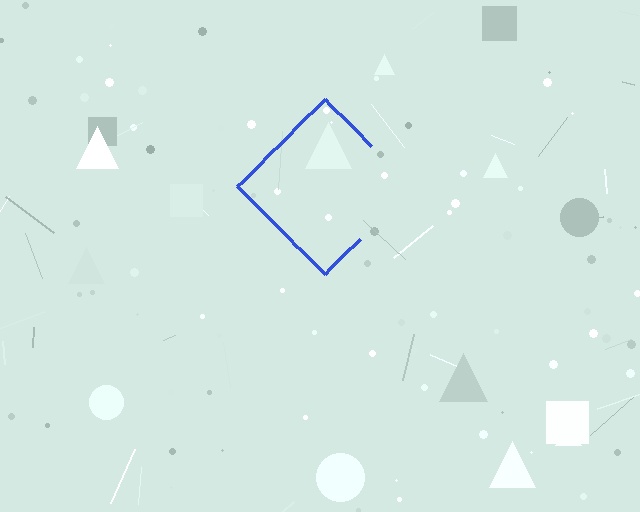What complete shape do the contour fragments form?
The contour fragments form a diamond.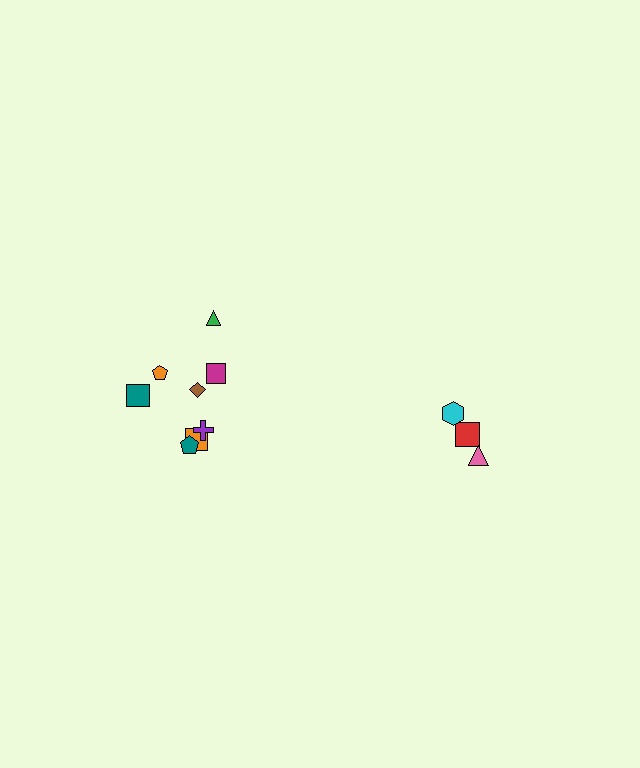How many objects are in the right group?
There are 3 objects.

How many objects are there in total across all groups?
There are 11 objects.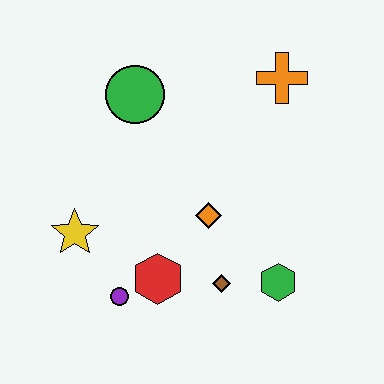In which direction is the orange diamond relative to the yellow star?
The orange diamond is to the right of the yellow star.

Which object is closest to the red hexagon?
The purple circle is closest to the red hexagon.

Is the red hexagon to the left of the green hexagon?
Yes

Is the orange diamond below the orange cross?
Yes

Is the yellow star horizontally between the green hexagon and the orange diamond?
No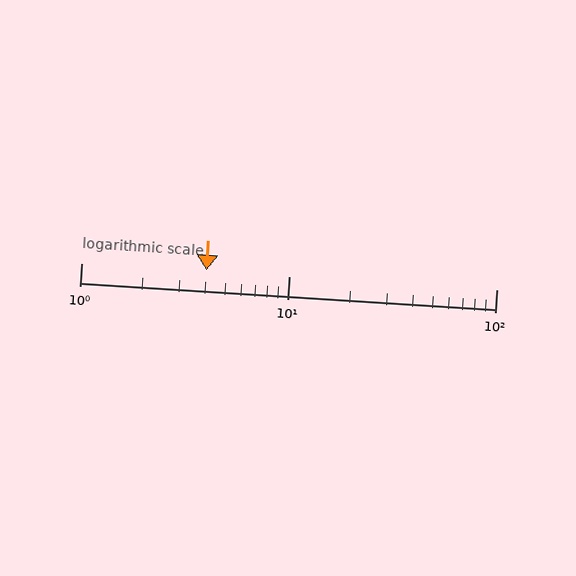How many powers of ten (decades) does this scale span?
The scale spans 2 decades, from 1 to 100.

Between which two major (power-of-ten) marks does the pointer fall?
The pointer is between 1 and 10.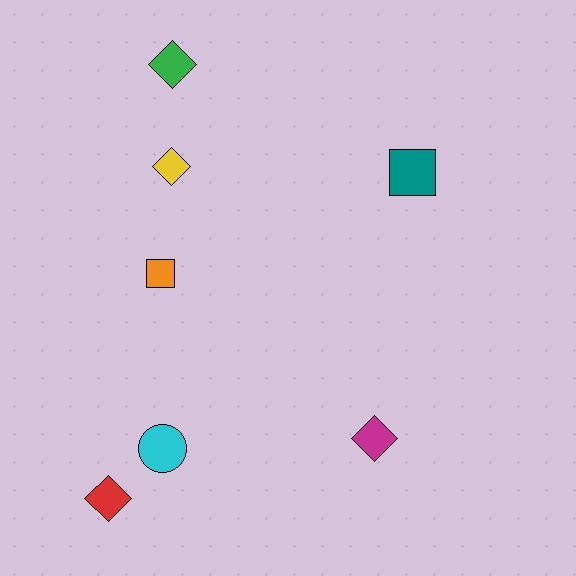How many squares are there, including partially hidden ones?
There are 2 squares.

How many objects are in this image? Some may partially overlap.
There are 7 objects.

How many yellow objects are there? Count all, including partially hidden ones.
There is 1 yellow object.